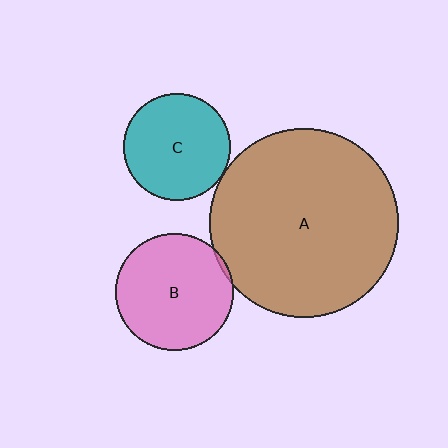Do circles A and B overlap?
Yes.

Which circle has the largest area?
Circle A (brown).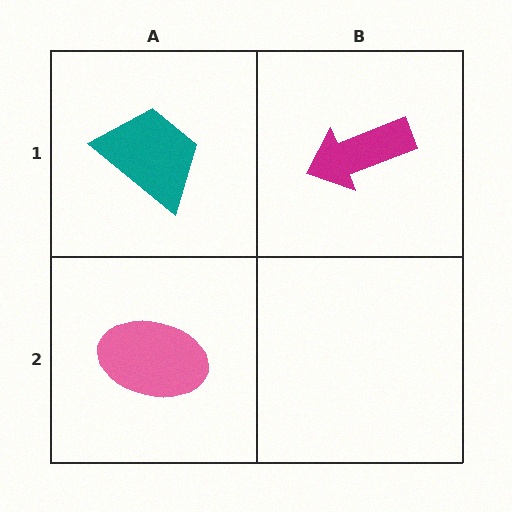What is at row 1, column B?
A magenta arrow.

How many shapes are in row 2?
1 shape.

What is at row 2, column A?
A pink ellipse.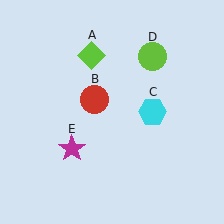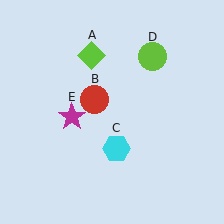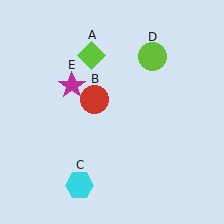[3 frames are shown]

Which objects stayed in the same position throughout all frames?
Lime diamond (object A) and red circle (object B) and lime circle (object D) remained stationary.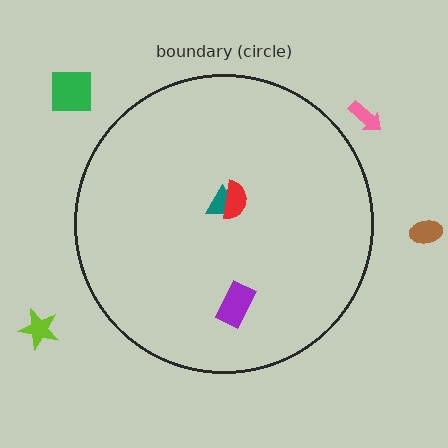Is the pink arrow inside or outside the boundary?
Outside.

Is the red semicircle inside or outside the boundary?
Inside.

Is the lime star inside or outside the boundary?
Outside.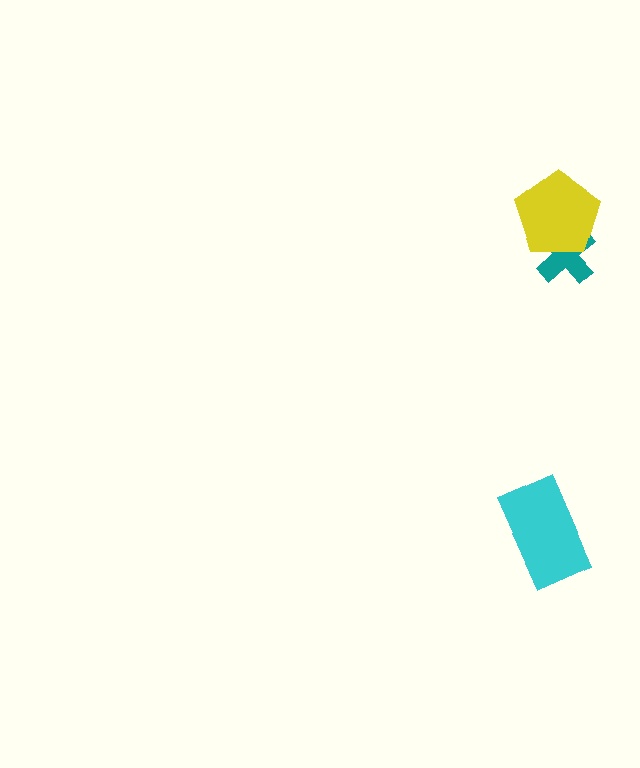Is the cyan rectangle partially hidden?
No, no other shape covers it.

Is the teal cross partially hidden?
Yes, it is partially covered by another shape.